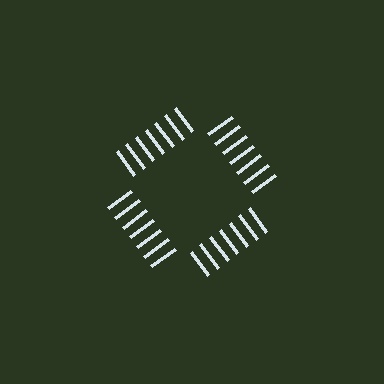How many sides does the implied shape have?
4 sides — the line-ends trace a square.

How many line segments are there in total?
28 — 7 along each of the 4 edges.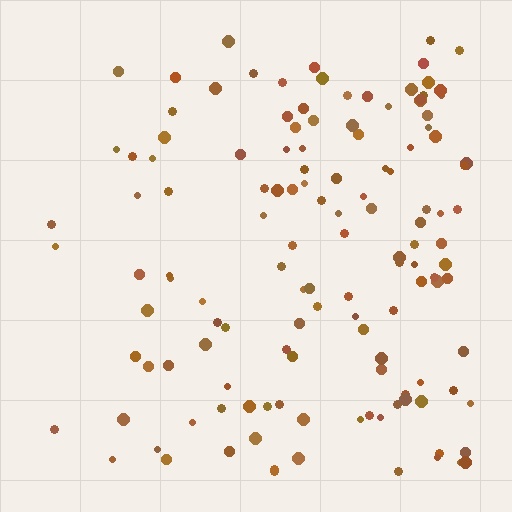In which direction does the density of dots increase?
From left to right, with the right side densest.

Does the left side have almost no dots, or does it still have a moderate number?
Still a moderate number, just noticeably fewer than the right.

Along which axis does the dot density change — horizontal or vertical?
Horizontal.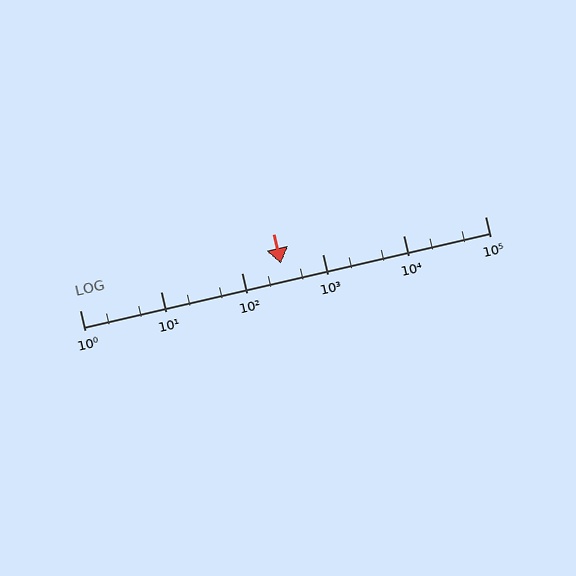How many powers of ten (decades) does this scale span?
The scale spans 5 decades, from 1 to 100000.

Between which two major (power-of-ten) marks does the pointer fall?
The pointer is between 100 and 1000.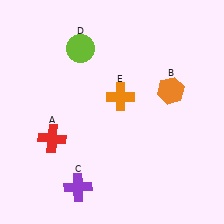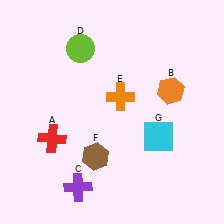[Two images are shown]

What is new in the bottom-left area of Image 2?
A brown hexagon (F) was added in the bottom-left area of Image 2.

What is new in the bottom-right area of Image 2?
A cyan square (G) was added in the bottom-right area of Image 2.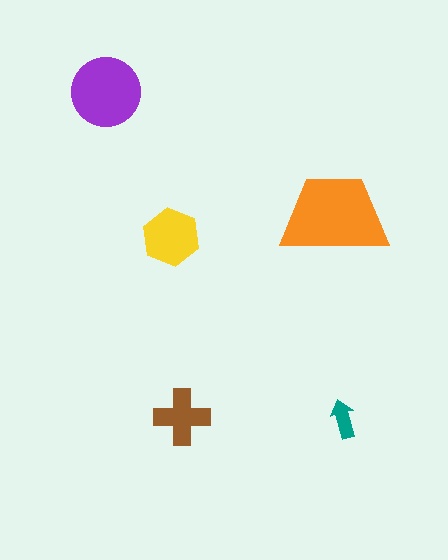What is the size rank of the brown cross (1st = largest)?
4th.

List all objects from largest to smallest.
The orange trapezoid, the purple circle, the yellow hexagon, the brown cross, the teal arrow.